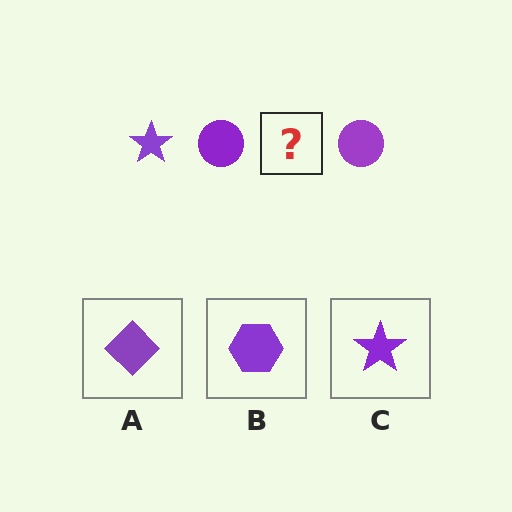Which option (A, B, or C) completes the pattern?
C.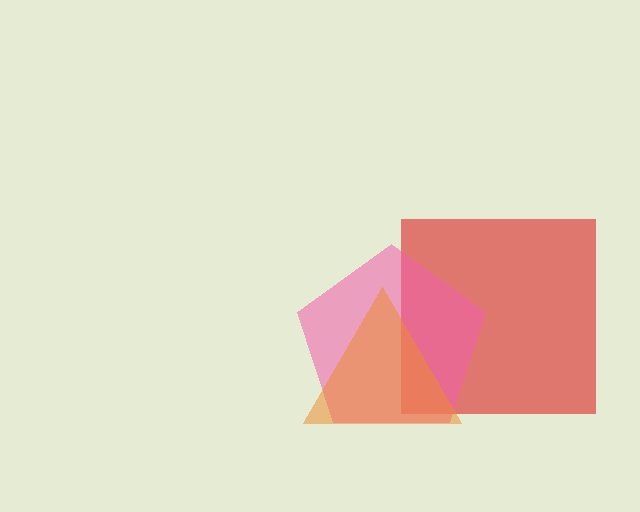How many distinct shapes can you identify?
There are 3 distinct shapes: a red square, a pink pentagon, an orange triangle.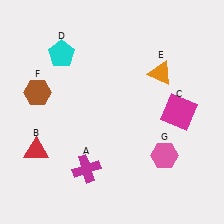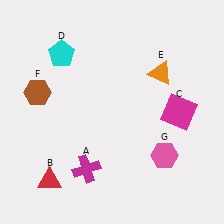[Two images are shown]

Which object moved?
The red triangle (B) moved down.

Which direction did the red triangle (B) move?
The red triangle (B) moved down.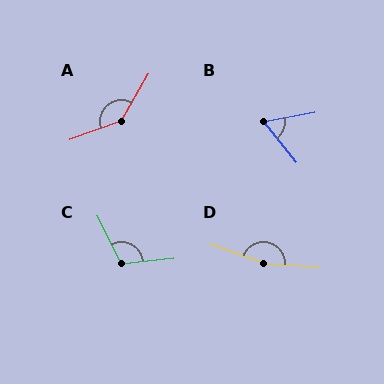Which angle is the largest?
D, at approximately 163 degrees.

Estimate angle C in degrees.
Approximately 110 degrees.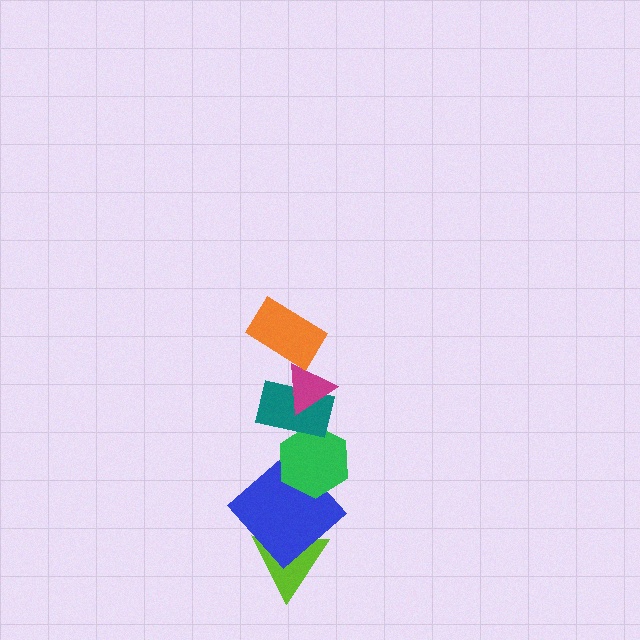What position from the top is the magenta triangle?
The magenta triangle is 2nd from the top.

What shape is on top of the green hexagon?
The teal rectangle is on top of the green hexagon.